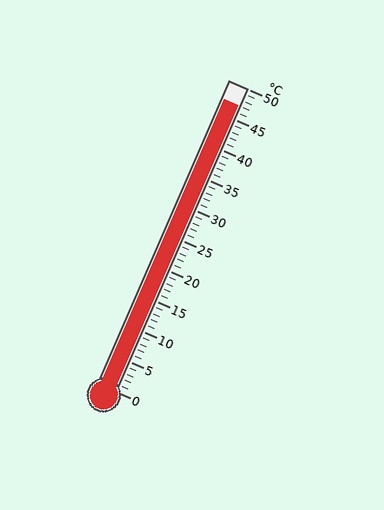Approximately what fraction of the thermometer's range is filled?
The thermometer is filled to approximately 95% of its range.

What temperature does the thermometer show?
The thermometer shows approximately 47°C.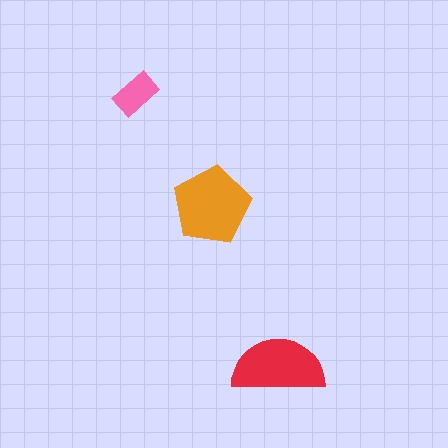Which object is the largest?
The orange pentagon.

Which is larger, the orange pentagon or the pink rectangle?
The orange pentagon.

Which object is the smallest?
The pink rectangle.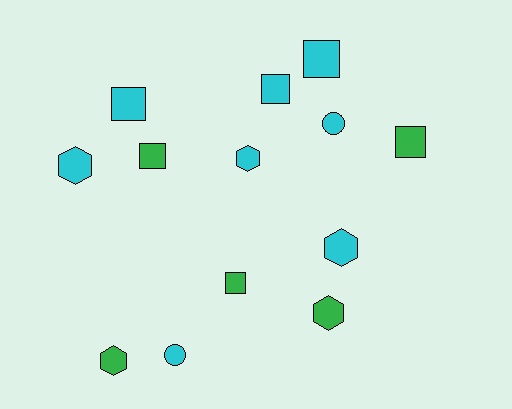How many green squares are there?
There are 3 green squares.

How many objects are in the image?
There are 13 objects.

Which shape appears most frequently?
Square, with 6 objects.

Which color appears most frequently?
Cyan, with 8 objects.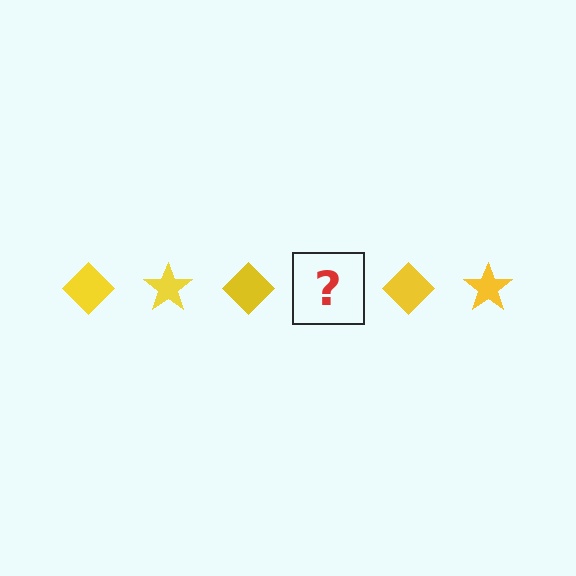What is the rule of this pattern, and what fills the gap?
The rule is that the pattern cycles through diamond, star shapes in yellow. The gap should be filled with a yellow star.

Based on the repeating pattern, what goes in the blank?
The blank should be a yellow star.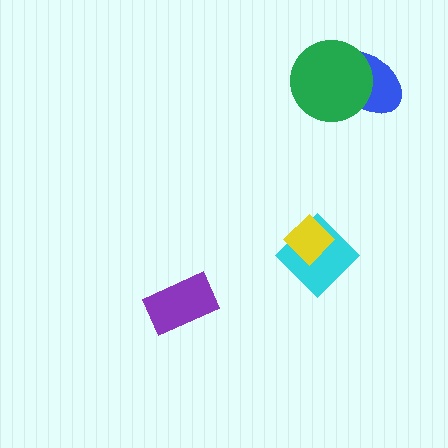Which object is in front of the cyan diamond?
The yellow diamond is in front of the cyan diamond.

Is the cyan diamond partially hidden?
Yes, it is partially covered by another shape.